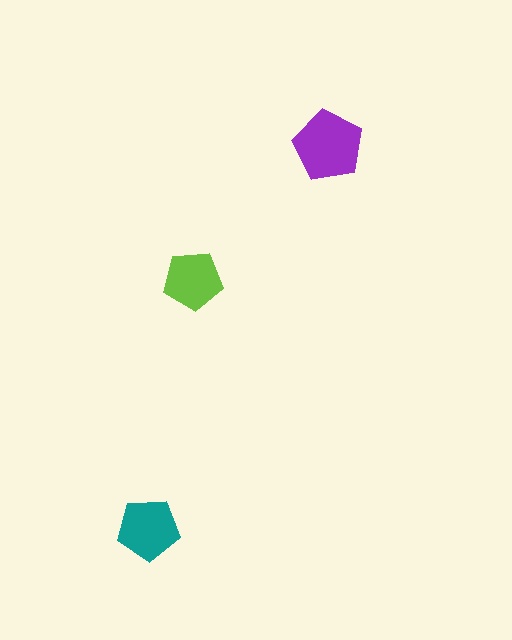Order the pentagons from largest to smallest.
the purple one, the teal one, the lime one.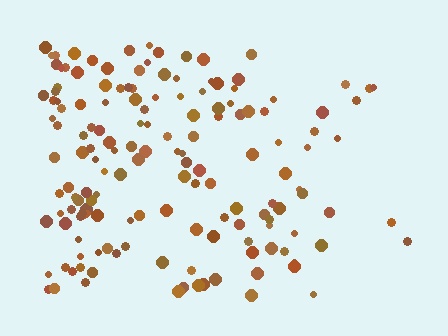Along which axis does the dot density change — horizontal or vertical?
Horizontal.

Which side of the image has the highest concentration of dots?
The left.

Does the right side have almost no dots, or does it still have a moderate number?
Still a moderate number, just noticeably fewer than the left.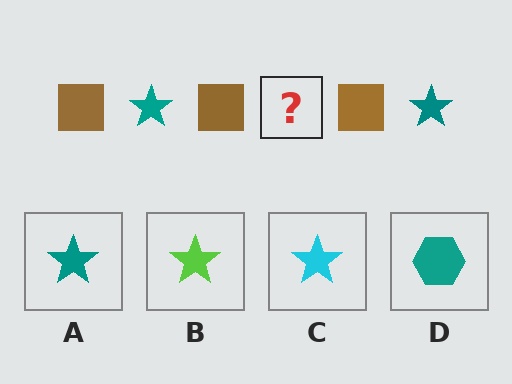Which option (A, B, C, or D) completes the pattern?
A.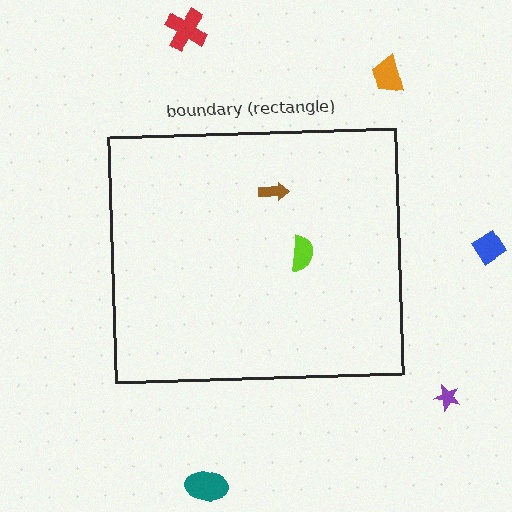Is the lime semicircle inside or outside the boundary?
Inside.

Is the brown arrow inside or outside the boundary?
Inside.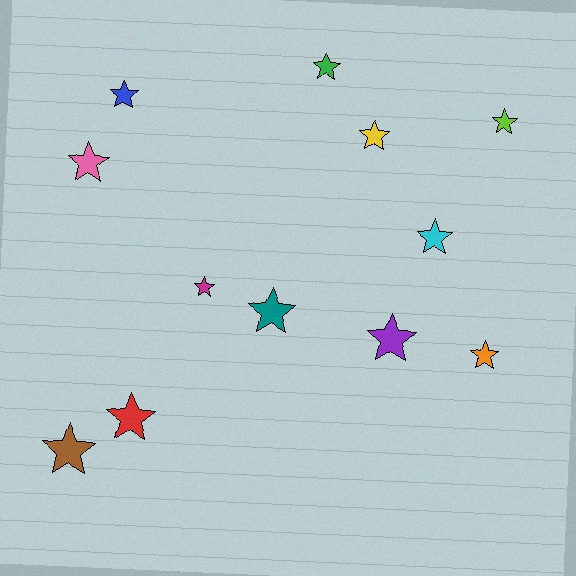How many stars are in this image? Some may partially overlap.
There are 12 stars.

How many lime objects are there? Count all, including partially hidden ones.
There is 1 lime object.